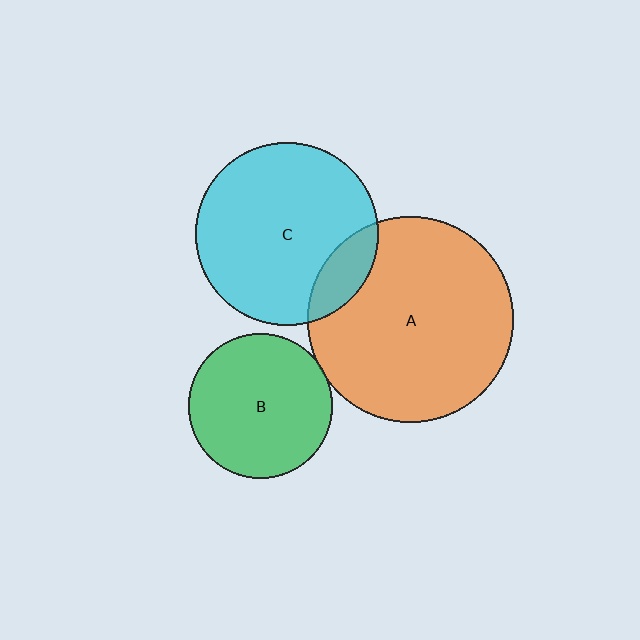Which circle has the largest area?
Circle A (orange).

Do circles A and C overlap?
Yes.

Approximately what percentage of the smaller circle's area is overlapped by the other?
Approximately 15%.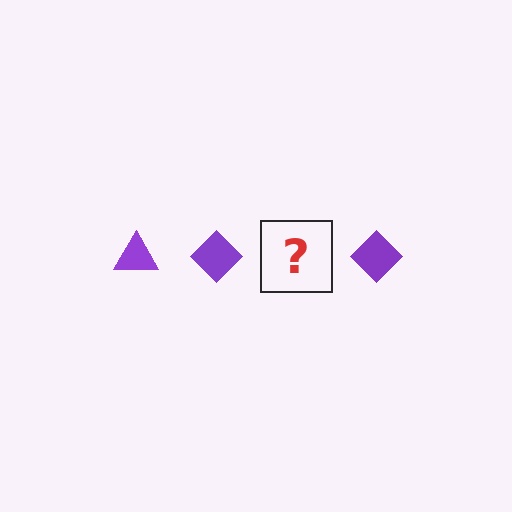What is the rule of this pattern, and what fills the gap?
The rule is that the pattern cycles through triangle, diamond shapes in purple. The gap should be filled with a purple triangle.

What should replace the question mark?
The question mark should be replaced with a purple triangle.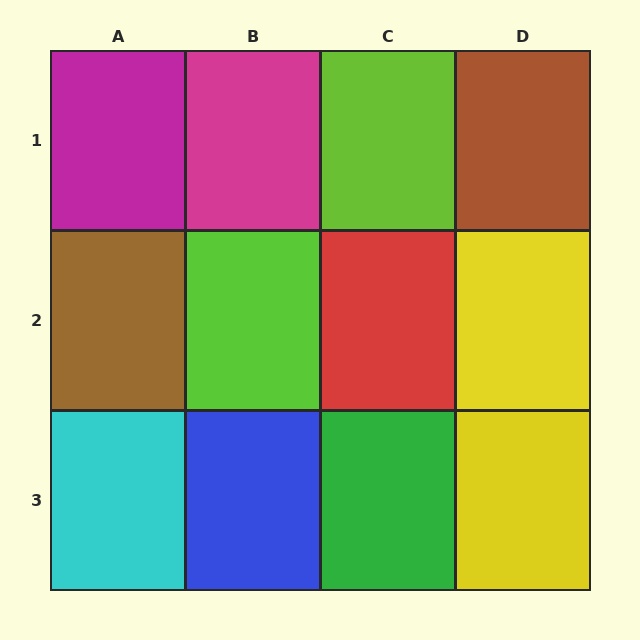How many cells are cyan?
1 cell is cyan.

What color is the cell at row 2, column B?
Lime.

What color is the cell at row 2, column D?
Yellow.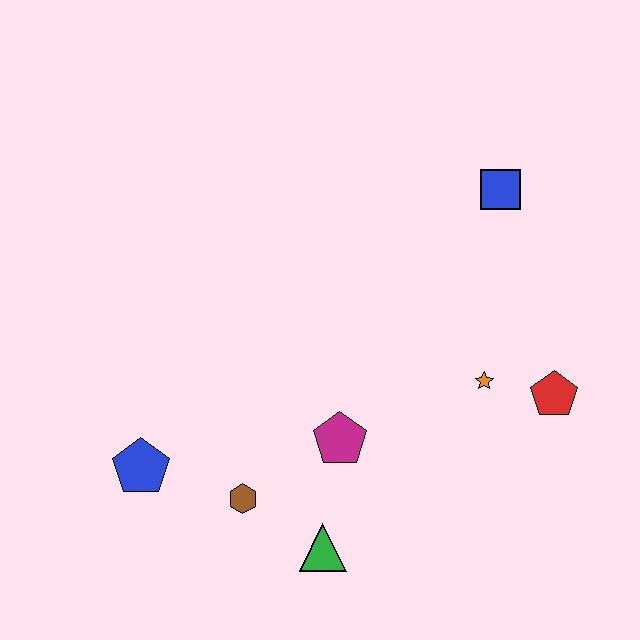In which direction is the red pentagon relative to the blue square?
The red pentagon is below the blue square.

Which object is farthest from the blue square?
The blue pentagon is farthest from the blue square.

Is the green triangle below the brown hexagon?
Yes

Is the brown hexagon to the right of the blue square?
No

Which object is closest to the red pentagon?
The orange star is closest to the red pentagon.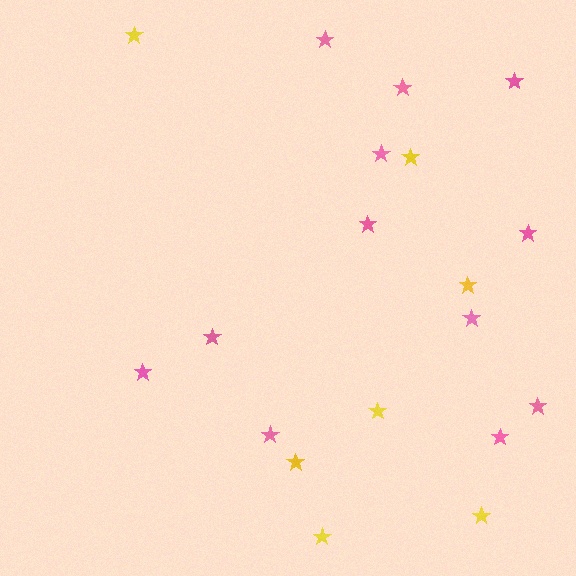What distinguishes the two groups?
There are 2 groups: one group of yellow stars (7) and one group of pink stars (12).